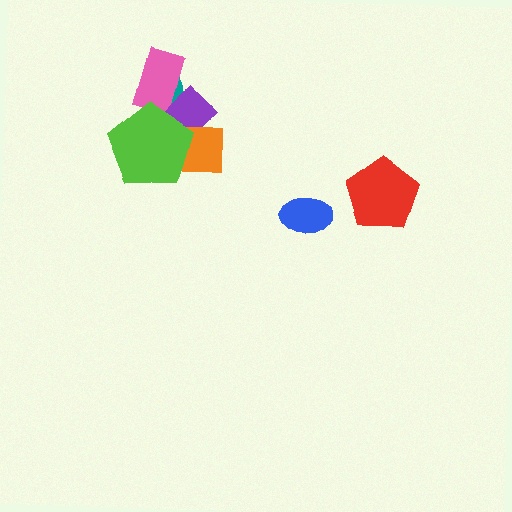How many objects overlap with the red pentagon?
0 objects overlap with the red pentagon.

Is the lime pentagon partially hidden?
No, no other shape covers it.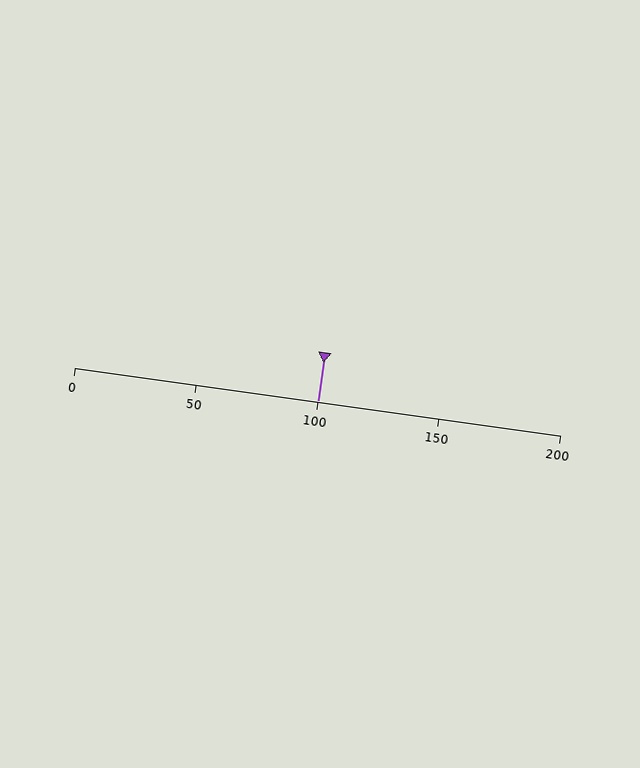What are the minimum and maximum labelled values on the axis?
The axis runs from 0 to 200.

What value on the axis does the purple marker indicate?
The marker indicates approximately 100.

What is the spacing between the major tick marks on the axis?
The major ticks are spaced 50 apart.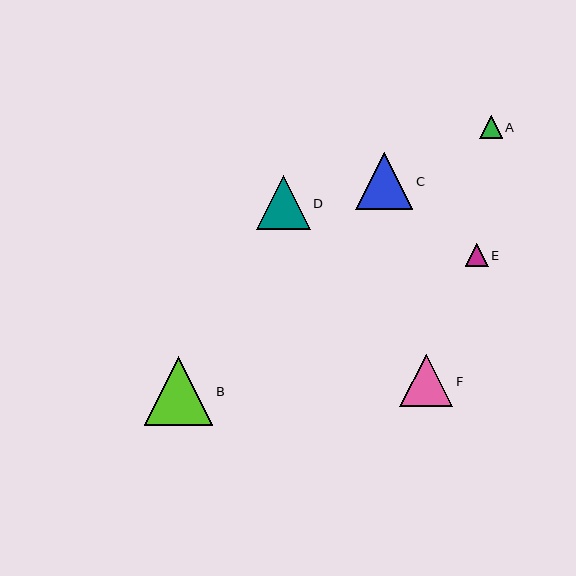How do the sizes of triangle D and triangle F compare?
Triangle D and triangle F are approximately the same size.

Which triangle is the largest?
Triangle B is the largest with a size of approximately 68 pixels.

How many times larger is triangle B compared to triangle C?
Triangle B is approximately 1.2 times the size of triangle C.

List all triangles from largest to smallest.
From largest to smallest: B, C, D, F, E, A.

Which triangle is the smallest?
Triangle A is the smallest with a size of approximately 23 pixels.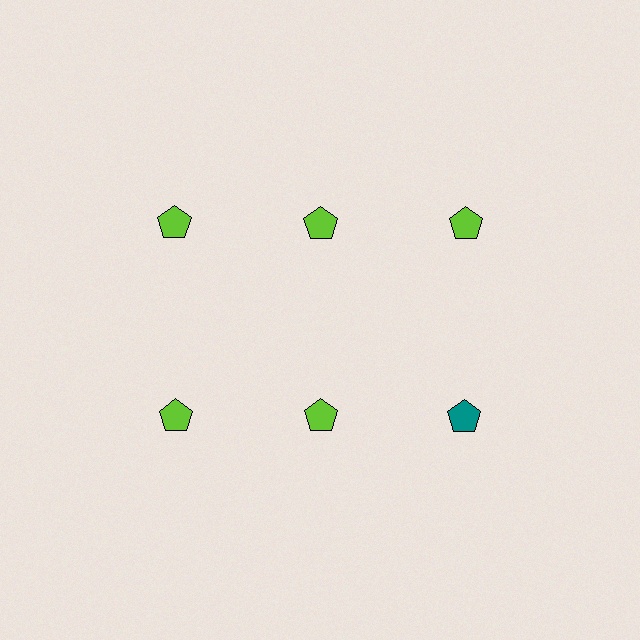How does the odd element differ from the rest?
It has a different color: teal instead of lime.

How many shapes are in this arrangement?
There are 6 shapes arranged in a grid pattern.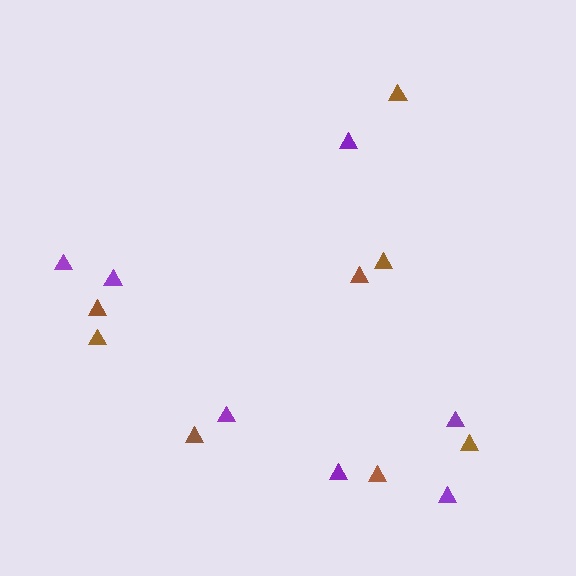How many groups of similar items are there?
There are 2 groups: one group of brown triangles (8) and one group of purple triangles (7).